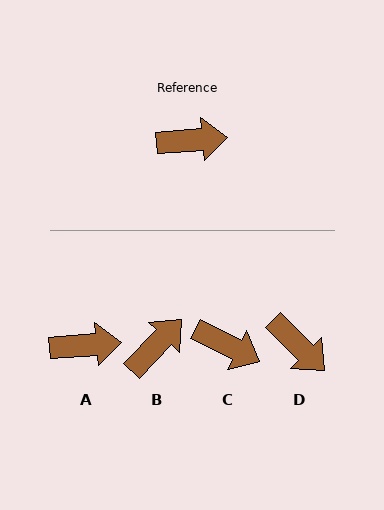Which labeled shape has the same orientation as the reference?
A.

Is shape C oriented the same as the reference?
No, it is off by about 31 degrees.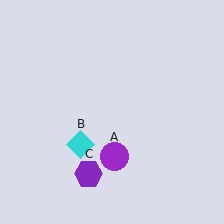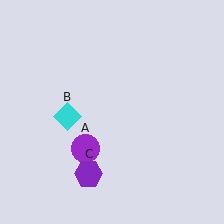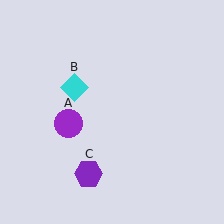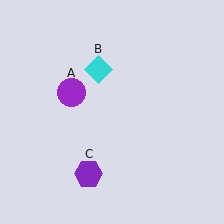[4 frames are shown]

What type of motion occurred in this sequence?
The purple circle (object A), cyan diamond (object B) rotated clockwise around the center of the scene.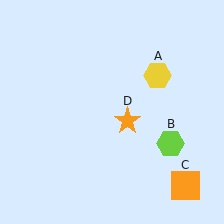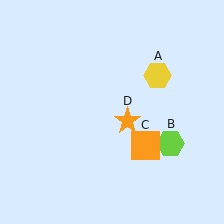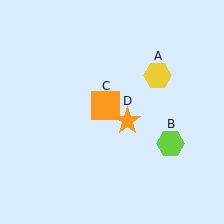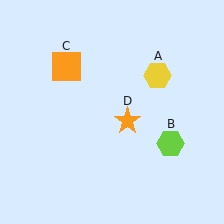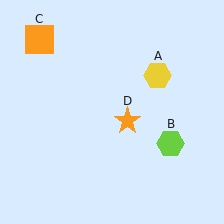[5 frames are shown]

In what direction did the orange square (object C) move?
The orange square (object C) moved up and to the left.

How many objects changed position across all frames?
1 object changed position: orange square (object C).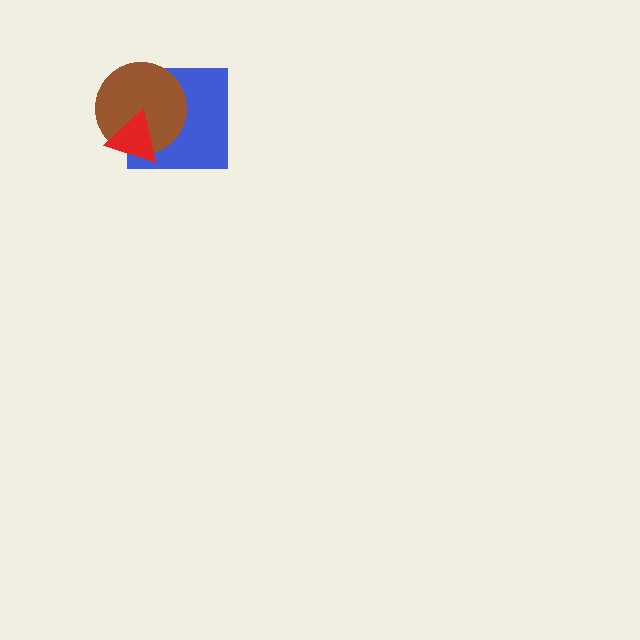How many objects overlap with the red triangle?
2 objects overlap with the red triangle.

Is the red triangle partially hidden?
No, no other shape covers it.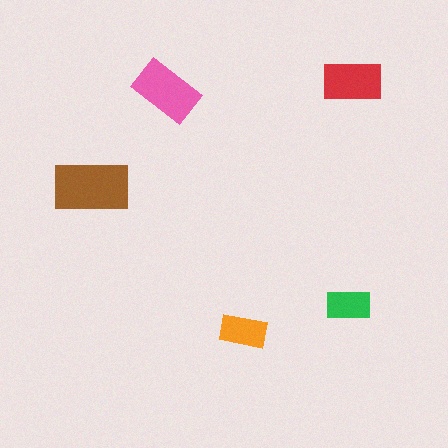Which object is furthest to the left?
The brown rectangle is leftmost.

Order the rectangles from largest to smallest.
the brown one, the pink one, the red one, the orange one, the green one.